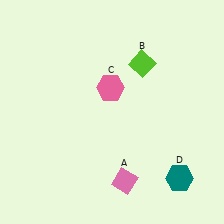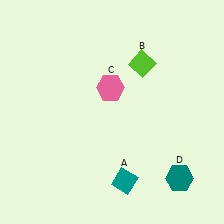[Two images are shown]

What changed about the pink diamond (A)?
In Image 1, A is pink. In Image 2, it changed to teal.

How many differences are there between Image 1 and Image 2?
There is 1 difference between the two images.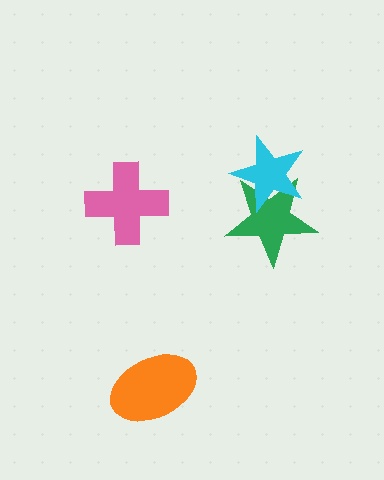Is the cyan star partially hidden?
No, no other shape covers it.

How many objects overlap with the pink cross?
0 objects overlap with the pink cross.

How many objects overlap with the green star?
1 object overlaps with the green star.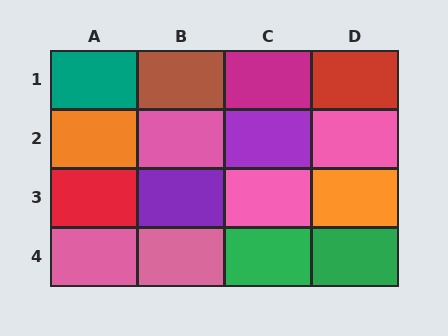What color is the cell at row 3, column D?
Orange.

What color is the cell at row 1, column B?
Brown.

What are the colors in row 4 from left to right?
Pink, pink, green, green.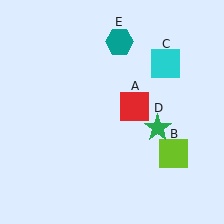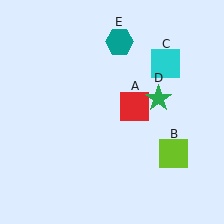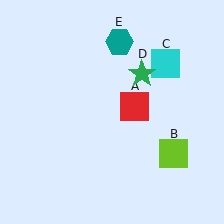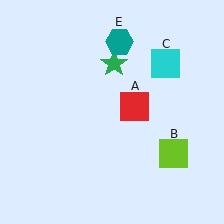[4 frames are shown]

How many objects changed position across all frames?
1 object changed position: green star (object D).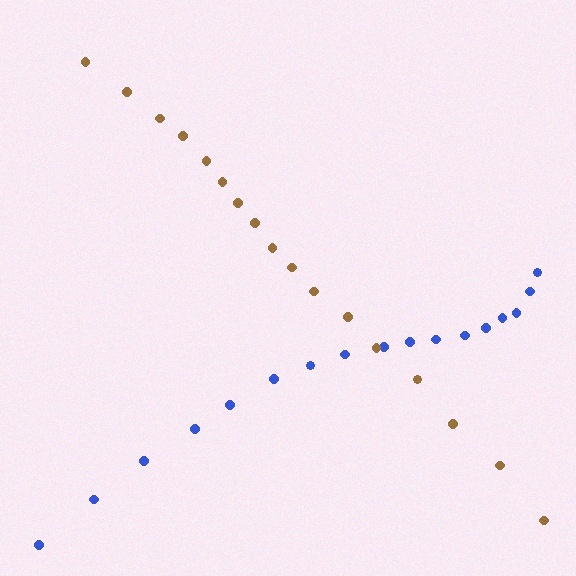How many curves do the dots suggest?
There are 2 distinct paths.